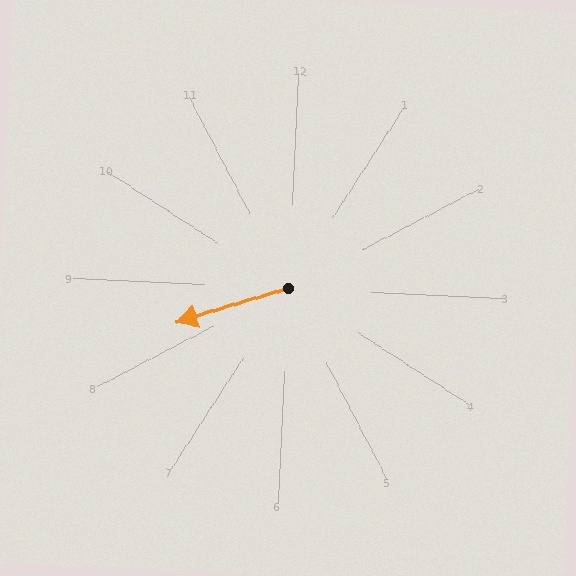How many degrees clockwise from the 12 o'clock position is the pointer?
Approximately 250 degrees.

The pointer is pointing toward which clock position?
Roughly 8 o'clock.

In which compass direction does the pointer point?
West.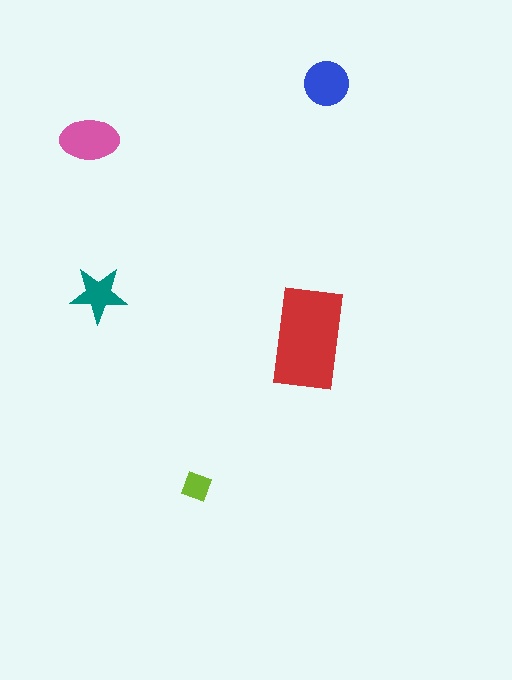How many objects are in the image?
There are 5 objects in the image.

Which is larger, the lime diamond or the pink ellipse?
The pink ellipse.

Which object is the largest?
The red rectangle.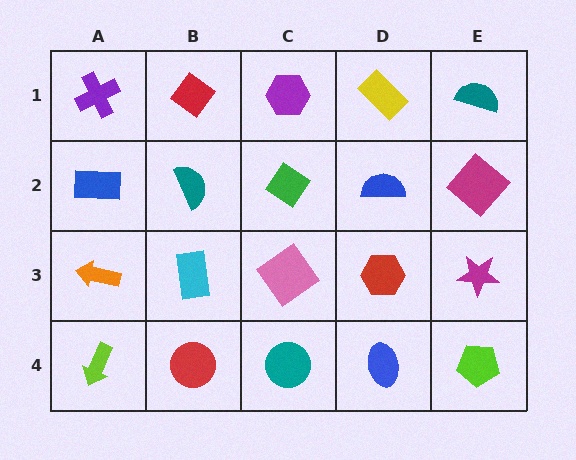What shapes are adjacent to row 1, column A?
A blue rectangle (row 2, column A), a red diamond (row 1, column B).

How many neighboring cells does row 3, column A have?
3.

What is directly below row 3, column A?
A lime arrow.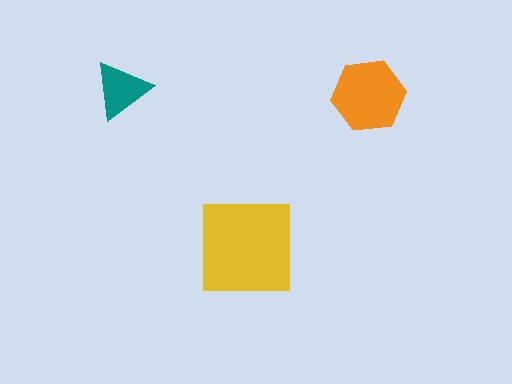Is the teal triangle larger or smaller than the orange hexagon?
Smaller.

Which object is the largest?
The yellow square.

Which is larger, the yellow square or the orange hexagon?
The yellow square.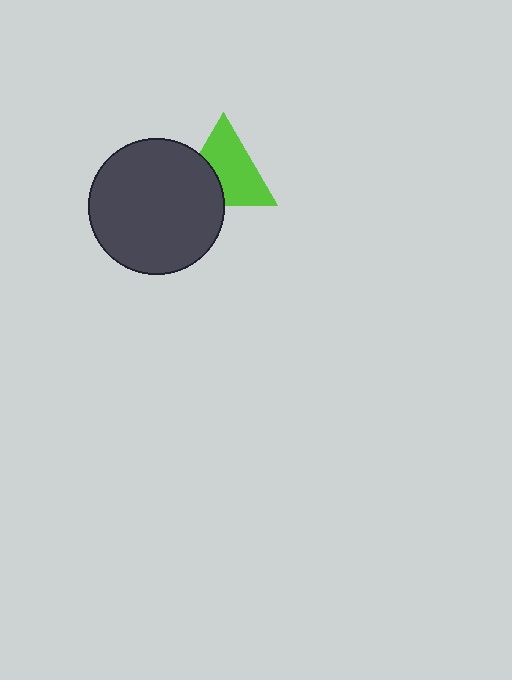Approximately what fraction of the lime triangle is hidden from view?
Roughly 34% of the lime triangle is hidden behind the dark gray circle.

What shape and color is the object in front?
The object in front is a dark gray circle.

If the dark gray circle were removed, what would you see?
You would see the complete lime triangle.